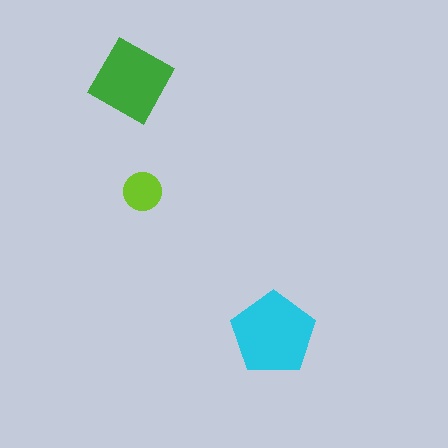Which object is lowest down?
The cyan pentagon is bottommost.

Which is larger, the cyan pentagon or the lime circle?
The cyan pentagon.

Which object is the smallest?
The lime circle.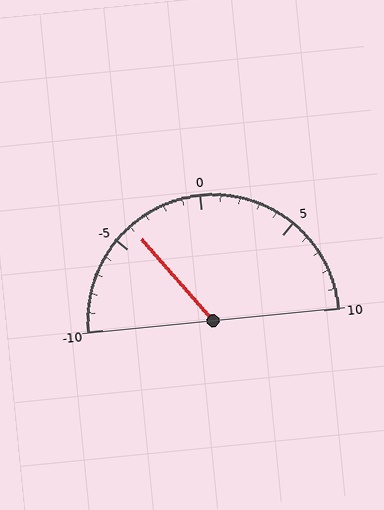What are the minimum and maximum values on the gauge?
The gauge ranges from -10 to 10.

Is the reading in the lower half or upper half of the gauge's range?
The reading is in the lower half of the range (-10 to 10).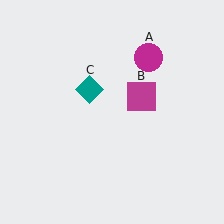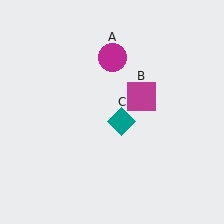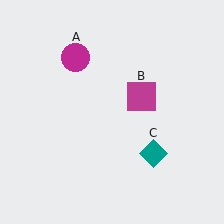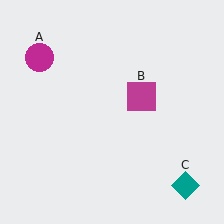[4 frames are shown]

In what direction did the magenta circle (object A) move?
The magenta circle (object A) moved left.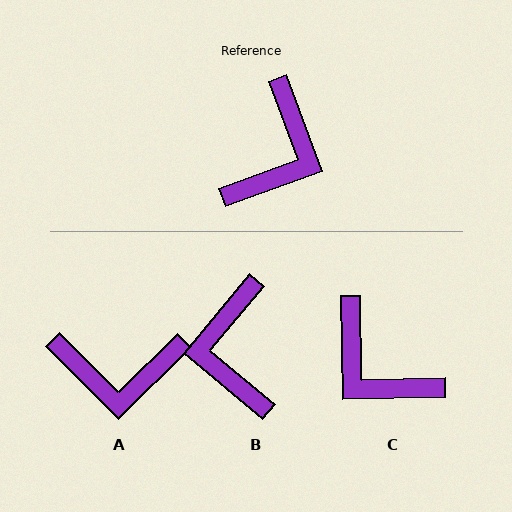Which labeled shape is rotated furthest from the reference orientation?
B, about 150 degrees away.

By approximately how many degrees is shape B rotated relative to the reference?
Approximately 150 degrees clockwise.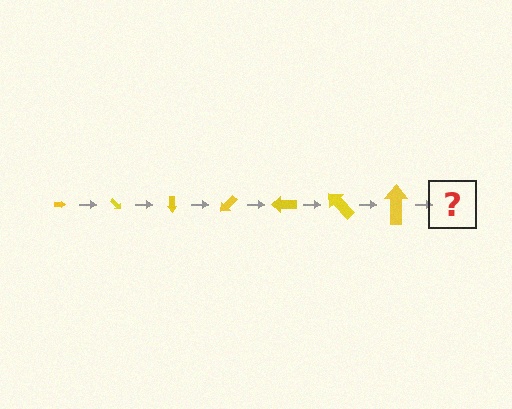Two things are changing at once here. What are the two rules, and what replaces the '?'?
The two rules are that the arrow grows larger each step and it rotates 45 degrees each step. The '?' should be an arrow, larger than the previous one and rotated 315 degrees from the start.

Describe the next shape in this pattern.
It should be an arrow, larger than the previous one and rotated 315 degrees from the start.